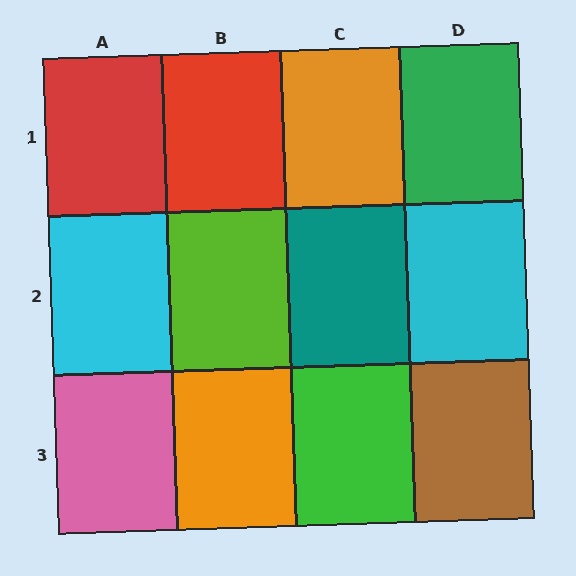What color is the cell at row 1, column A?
Red.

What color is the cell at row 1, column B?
Red.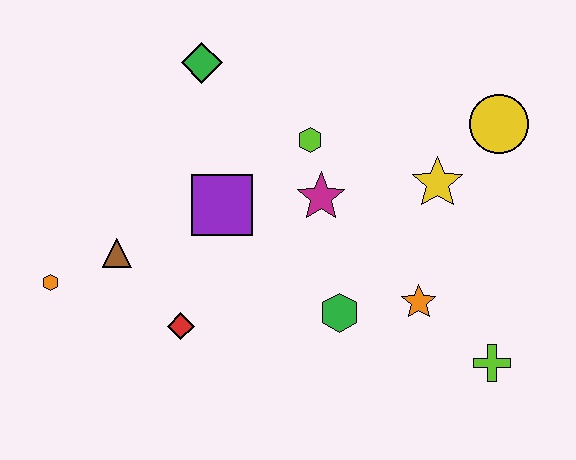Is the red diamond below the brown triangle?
Yes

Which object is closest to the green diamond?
The lime hexagon is closest to the green diamond.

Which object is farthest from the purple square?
The lime cross is farthest from the purple square.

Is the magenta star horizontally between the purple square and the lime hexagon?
No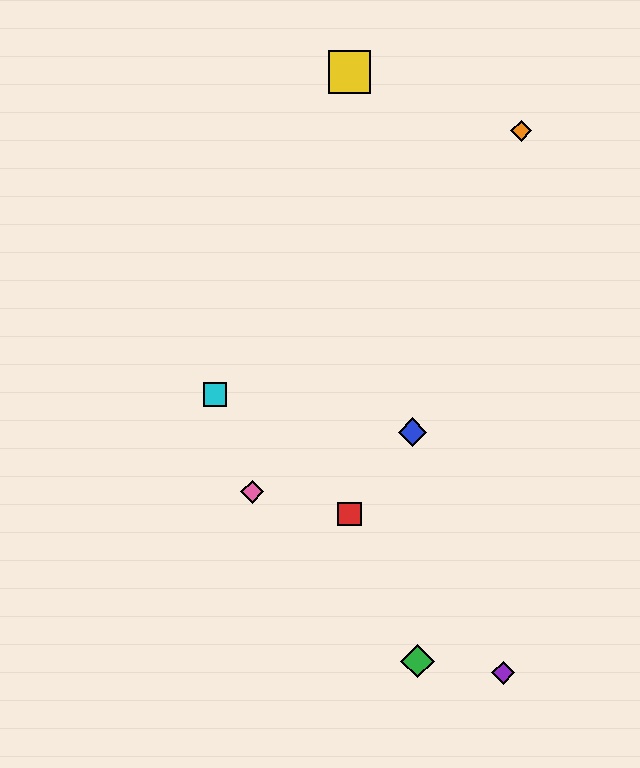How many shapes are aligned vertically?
2 shapes (the red square, the yellow square) are aligned vertically.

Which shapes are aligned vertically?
The red square, the yellow square are aligned vertically.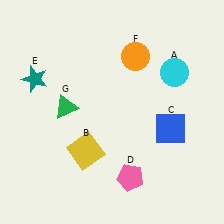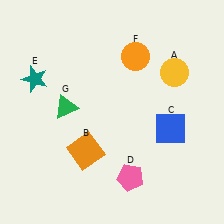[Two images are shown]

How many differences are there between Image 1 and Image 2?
There are 2 differences between the two images.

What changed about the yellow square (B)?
In Image 1, B is yellow. In Image 2, it changed to orange.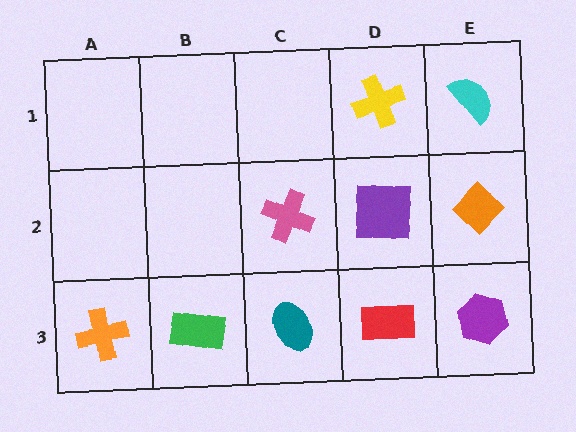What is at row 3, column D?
A red rectangle.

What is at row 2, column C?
A pink cross.